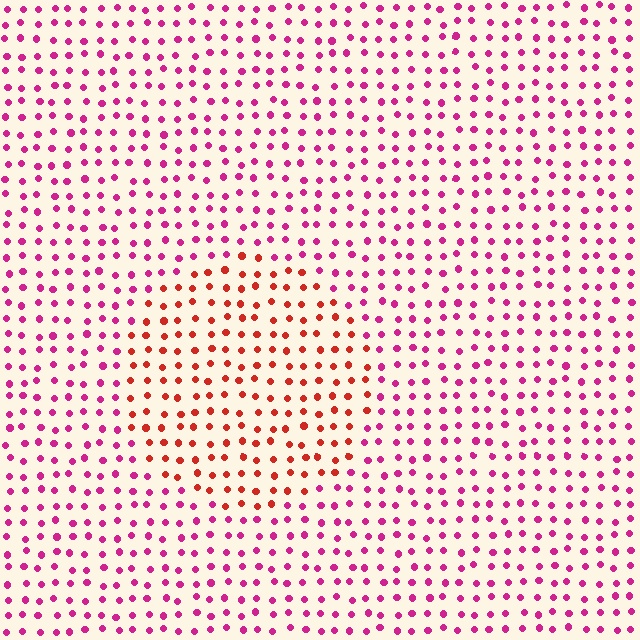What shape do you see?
I see a circle.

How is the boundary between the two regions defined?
The boundary is defined purely by a slight shift in hue (about 41 degrees). Spacing, size, and orientation are identical on both sides.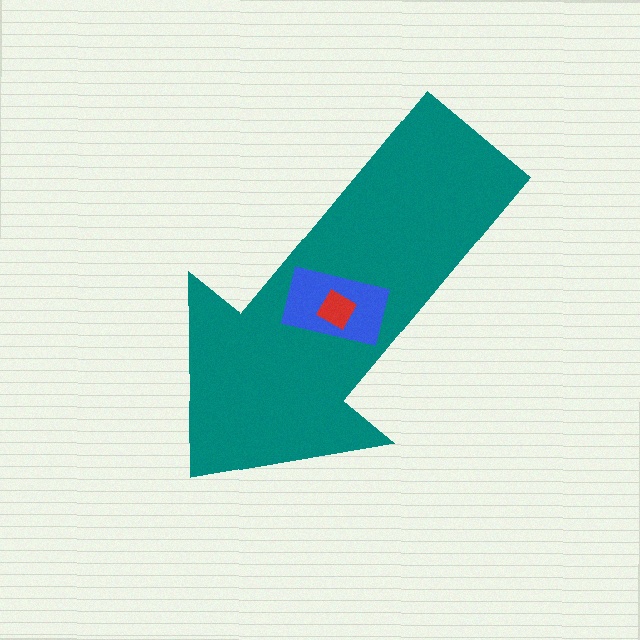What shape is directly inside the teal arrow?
The blue rectangle.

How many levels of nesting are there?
3.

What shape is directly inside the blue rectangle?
The red diamond.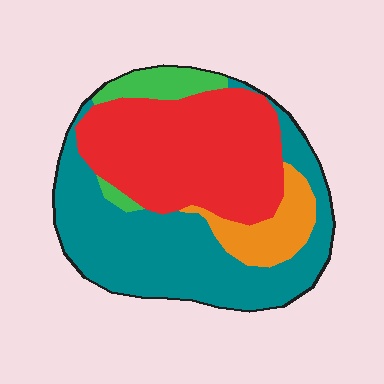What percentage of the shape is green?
Green covers 7% of the shape.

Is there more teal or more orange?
Teal.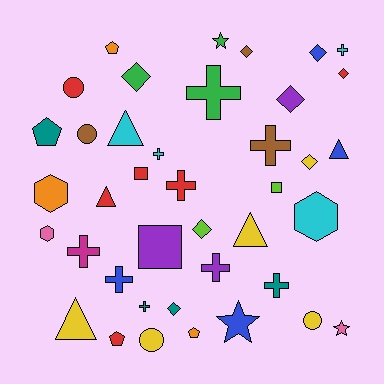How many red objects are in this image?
There are 6 red objects.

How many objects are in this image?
There are 40 objects.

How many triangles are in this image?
There are 5 triangles.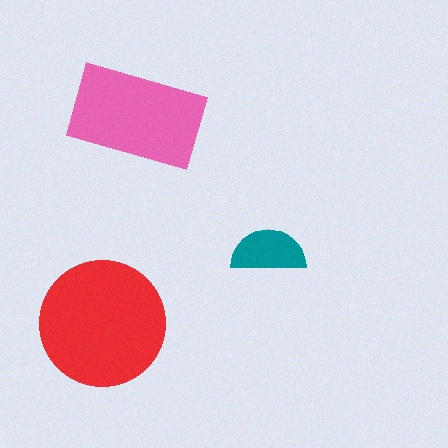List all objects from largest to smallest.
The red circle, the pink rectangle, the teal semicircle.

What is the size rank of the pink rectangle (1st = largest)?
2nd.